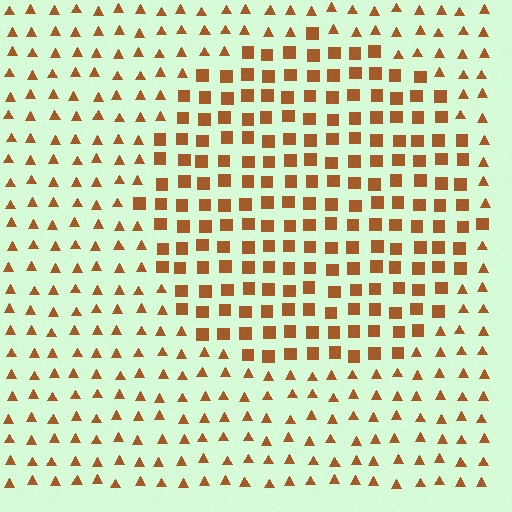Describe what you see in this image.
The image is filled with small brown elements arranged in a uniform grid. A circle-shaped region contains squares, while the surrounding area contains triangles. The boundary is defined purely by the change in element shape.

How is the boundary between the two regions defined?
The boundary is defined by a change in element shape: squares inside vs. triangles outside. All elements share the same color and spacing.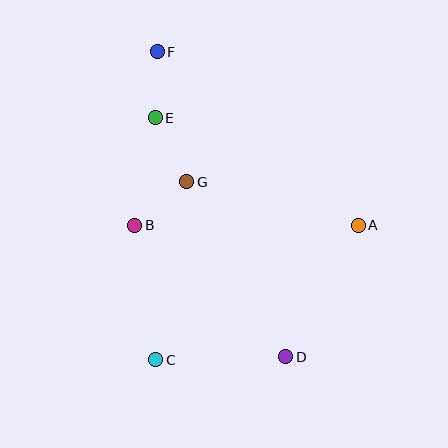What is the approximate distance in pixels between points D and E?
The distance between D and E is approximately 272 pixels.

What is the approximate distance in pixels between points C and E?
The distance between C and E is approximately 242 pixels.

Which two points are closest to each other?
Points E and F are closest to each other.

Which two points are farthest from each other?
Points D and F are farthest from each other.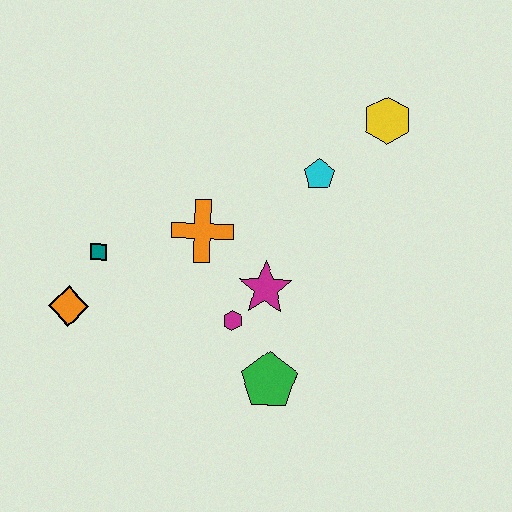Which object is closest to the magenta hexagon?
The magenta star is closest to the magenta hexagon.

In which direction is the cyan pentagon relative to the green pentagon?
The cyan pentagon is above the green pentagon.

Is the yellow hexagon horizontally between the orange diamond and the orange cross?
No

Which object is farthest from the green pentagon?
The yellow hexagon is farthest from the green pentagon.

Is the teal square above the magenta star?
Yes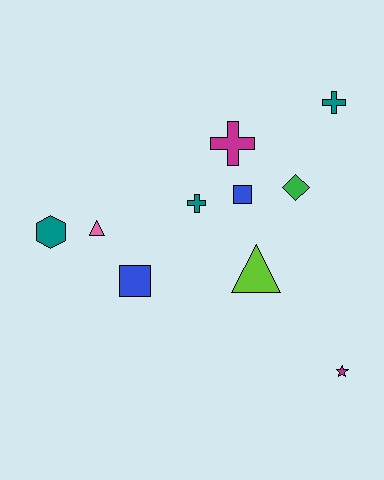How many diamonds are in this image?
There is 1 diamond.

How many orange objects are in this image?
There are no orange objects.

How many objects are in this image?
There are 10 objects.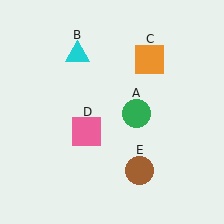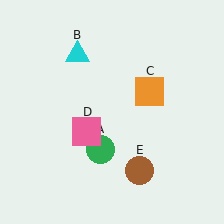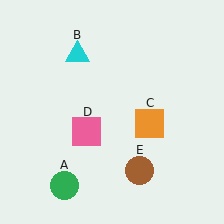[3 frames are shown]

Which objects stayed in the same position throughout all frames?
Cyan triangle (object B) and pink square (object D) and brown circle (object E) remained stationary.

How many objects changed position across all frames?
2 objects changed position: green circle (object A), orange square (object C).